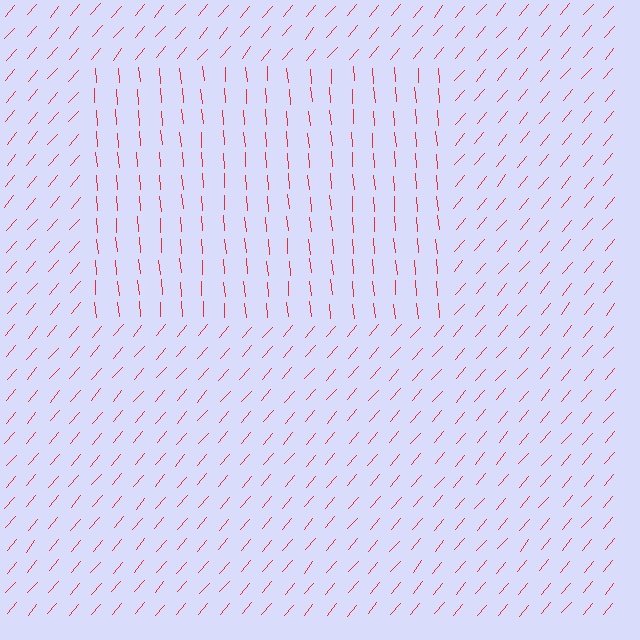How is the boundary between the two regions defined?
The boundary is defined purely by a change in line orientation (approximately 45 degrees difference). All lines are the same color and thickness.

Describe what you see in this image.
The image is filled with small red line segments. A rectangle region in the image has lines oriented differently from the surrounding lines, creating a visible texture boundary.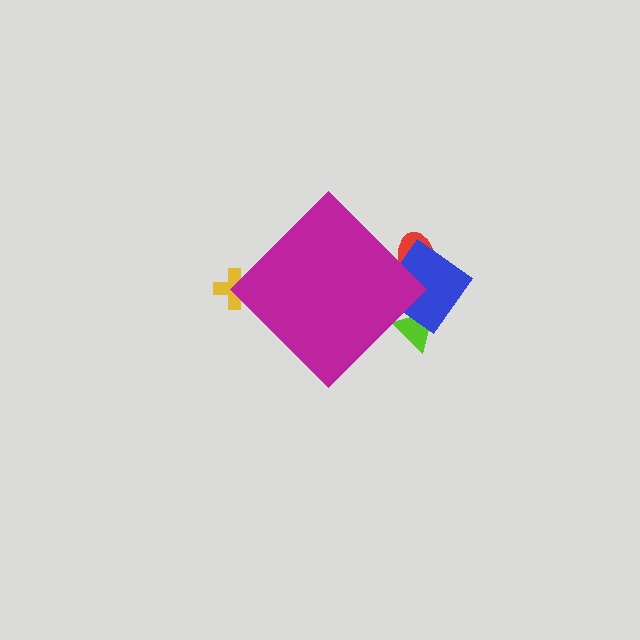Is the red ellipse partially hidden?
Yes, the red ellipse is partially hidden behind the magenta diamond.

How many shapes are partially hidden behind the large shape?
5 shapes are partially hidden.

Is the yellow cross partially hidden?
Yes, the yellow cross is partially hidden behind the magenta diamond.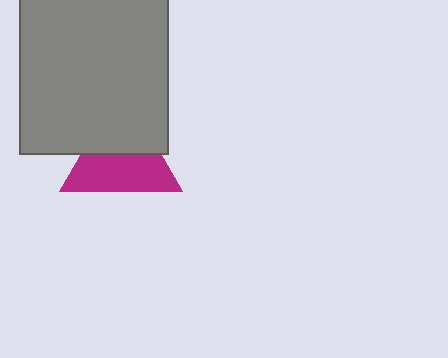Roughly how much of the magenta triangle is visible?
About half of it is visible (roughly 56%).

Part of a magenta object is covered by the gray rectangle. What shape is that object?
It is a triangle.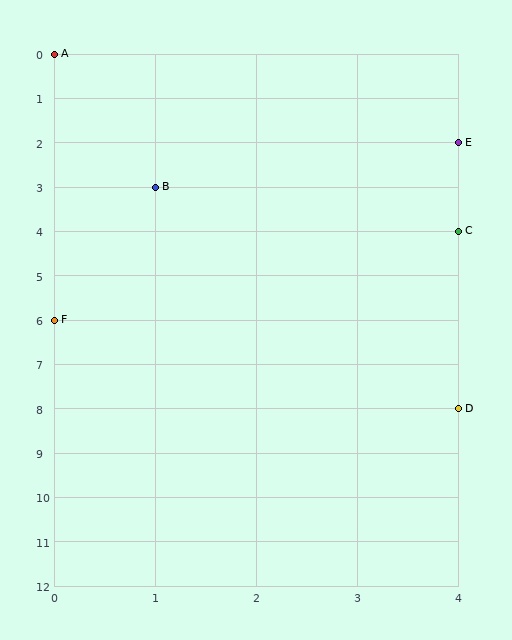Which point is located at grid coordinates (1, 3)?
Point B is at (1, 3).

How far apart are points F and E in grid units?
Points F and E are 4 columns and 4 rows apart (about 5.7 grid units diagonally).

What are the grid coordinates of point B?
Point B is at grid coordinates (1, 3).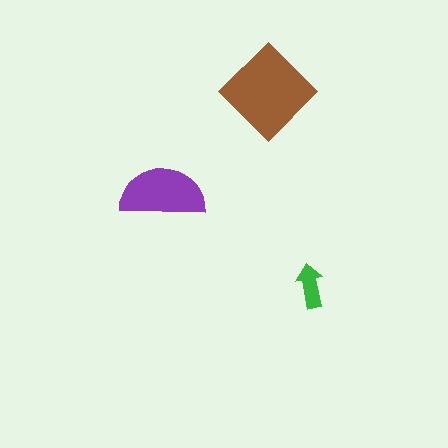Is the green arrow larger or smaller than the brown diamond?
Smaller.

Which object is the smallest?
The green arrow.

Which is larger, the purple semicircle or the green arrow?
The purple semicircle.